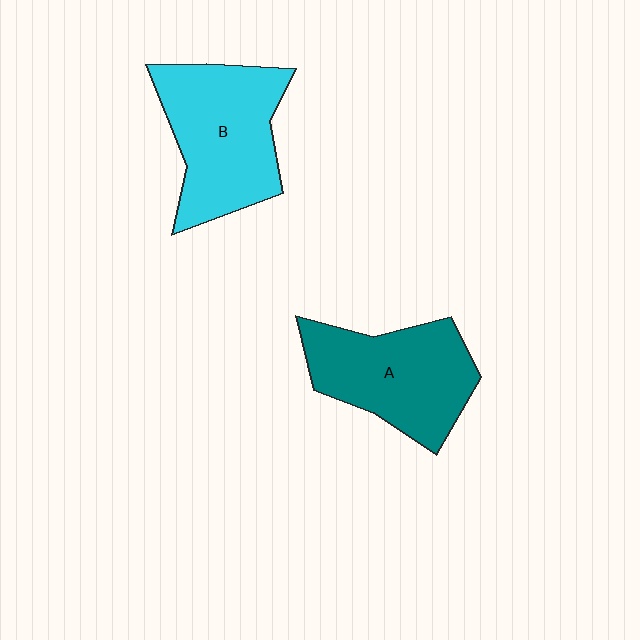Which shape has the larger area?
Shape B (cyan).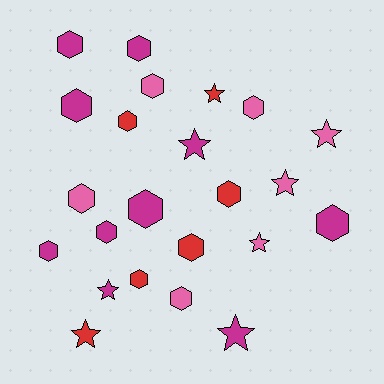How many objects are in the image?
There are 23 objects.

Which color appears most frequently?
Magenta, with 10 objects.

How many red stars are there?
There are 2 red stars.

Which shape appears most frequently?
Hexagon, with 15 objects.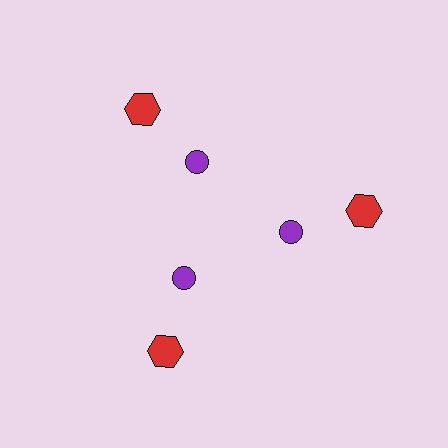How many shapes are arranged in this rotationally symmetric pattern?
There are 6 shapes, arranged in 3 groups of 2.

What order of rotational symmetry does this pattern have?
This pattern has 3-fold rotational symmetry.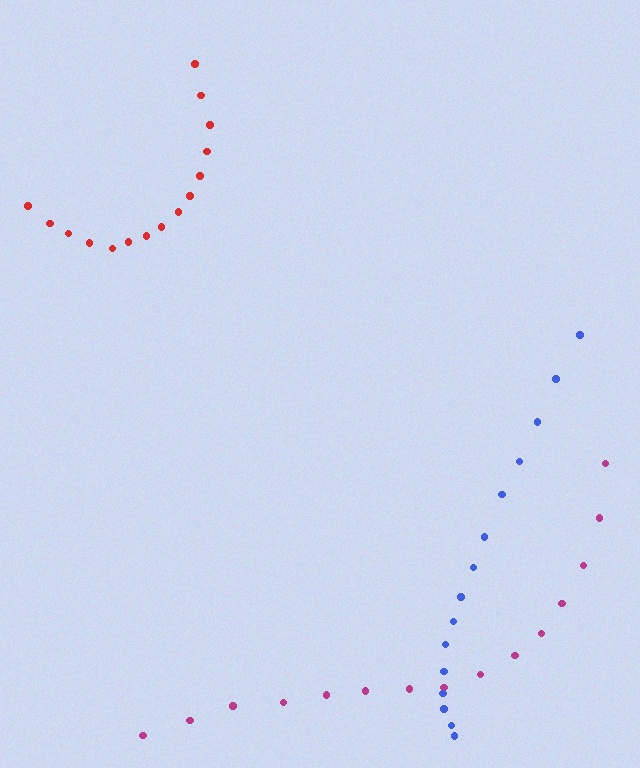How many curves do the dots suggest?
There are 3 distinct paths.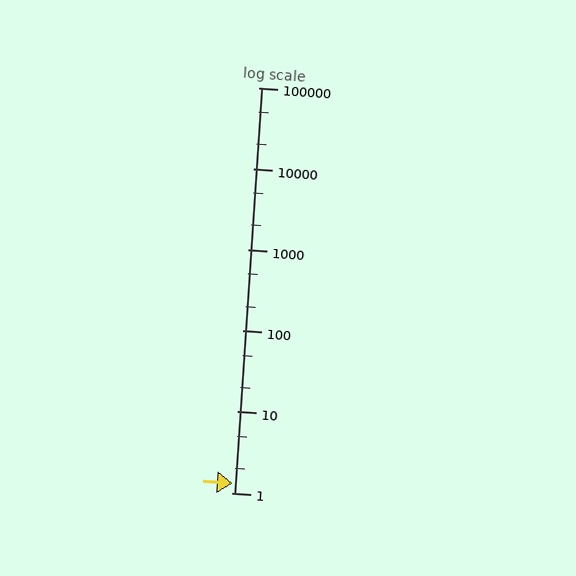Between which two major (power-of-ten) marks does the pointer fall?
The pointer is between 1 and 10.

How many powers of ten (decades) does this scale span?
The scale spans 5 decades, from 1 to 100000.